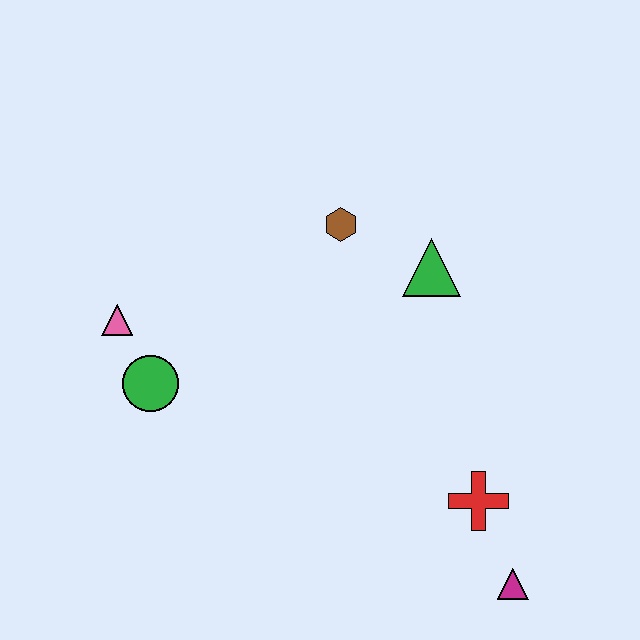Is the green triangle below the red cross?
No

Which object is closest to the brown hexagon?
The green triangle is closest to the brown hexagon.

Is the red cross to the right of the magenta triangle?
No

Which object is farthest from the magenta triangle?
The pink triangle is farthest from the magenta triangle.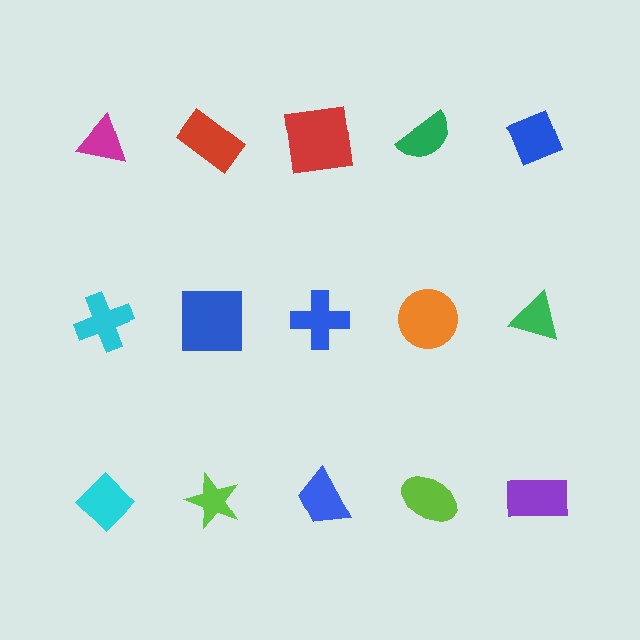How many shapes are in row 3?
5 shapes.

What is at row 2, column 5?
A green triangle.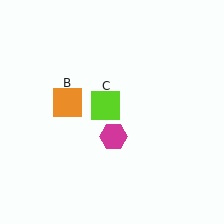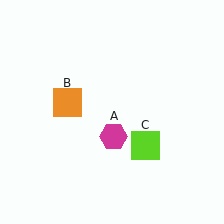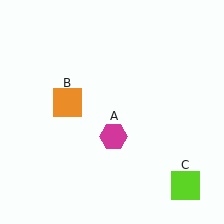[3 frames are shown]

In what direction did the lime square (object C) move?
The lime square (object C) moved down and to the right.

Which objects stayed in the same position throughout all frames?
Magenta hexagon (object A) and orange square (object B) remained stationary.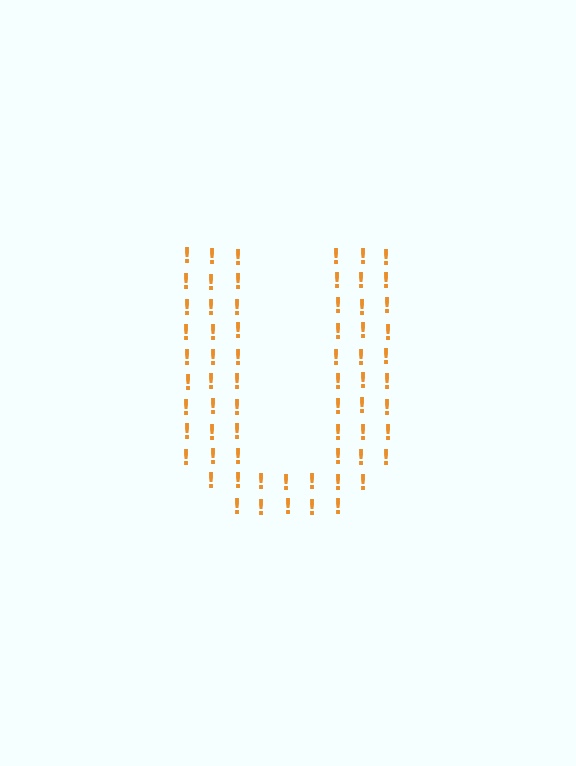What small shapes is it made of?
It is made of small exclamation marks.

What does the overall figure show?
The overall figure shows the letter U.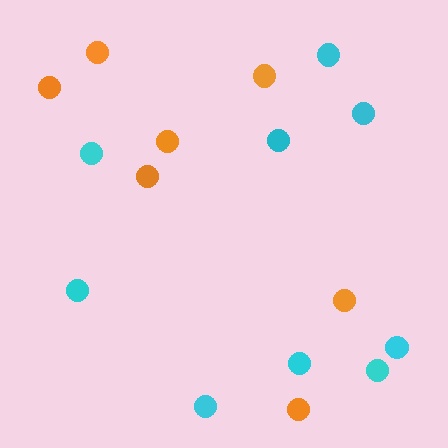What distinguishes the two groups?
There are 2 groups: one group of orange circles (7) and one group of cyan circles (9).